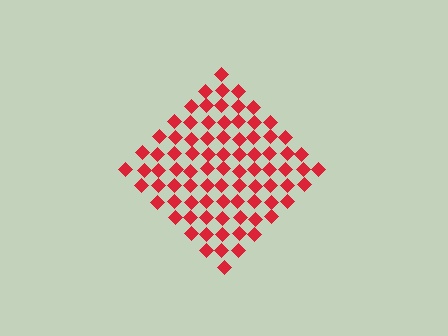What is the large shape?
The large shape is a diamond.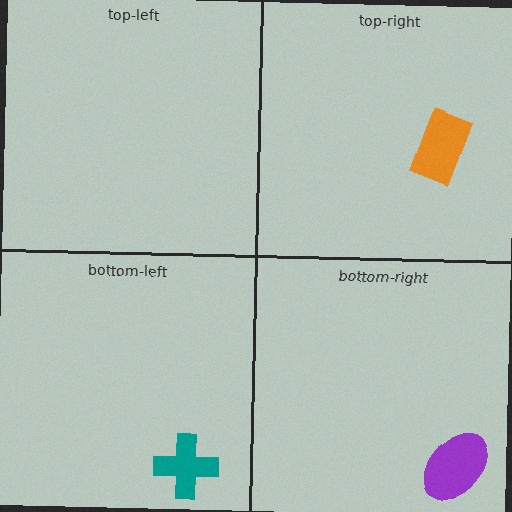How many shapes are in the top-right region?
1.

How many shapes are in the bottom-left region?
1.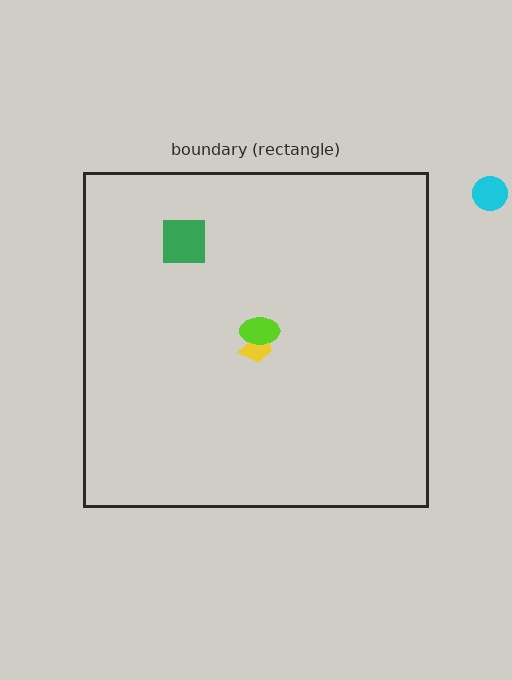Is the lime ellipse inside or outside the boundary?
Inside.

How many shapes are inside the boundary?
3 inside, 1 outside.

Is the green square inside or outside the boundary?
Inside.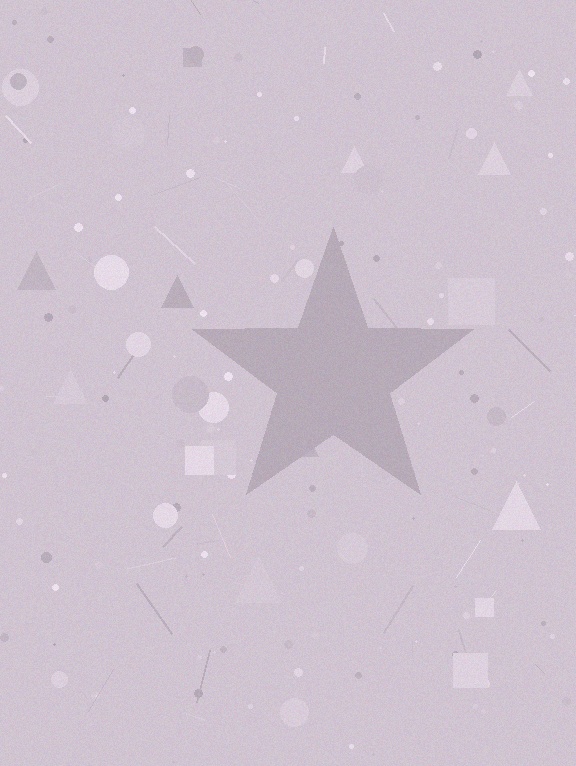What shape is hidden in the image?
A star is hidden in the image.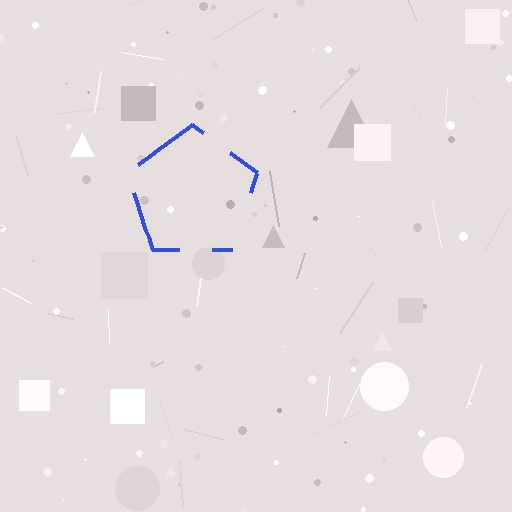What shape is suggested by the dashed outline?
The dashed outline suggests a pentagon.